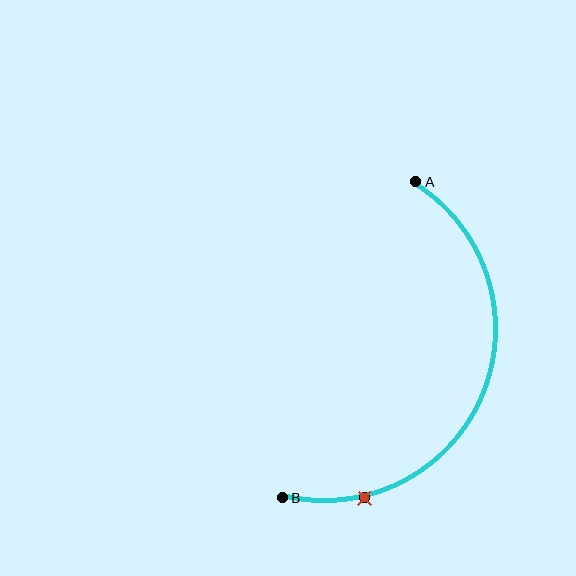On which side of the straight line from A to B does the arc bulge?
The arc bulges to the right of the straight line connecting A and B.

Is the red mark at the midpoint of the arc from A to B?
No. The red mark lies on the arc but is closer to endpoint B. The arc midpoint would be at the point on the curve equidistant along the arc from both A and B.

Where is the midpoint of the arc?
The arc midpoint is the point on the curve farthest from the straight line joining A and B. It sits to the right of that line.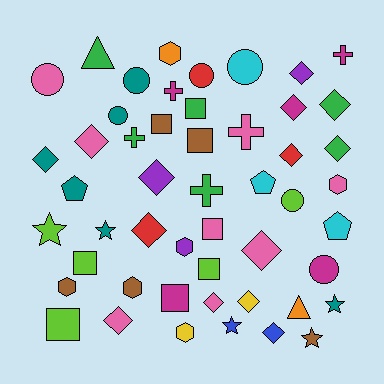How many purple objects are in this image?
There are 3 purple objects.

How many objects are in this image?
There are 50 objects.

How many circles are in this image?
There are 7 circles.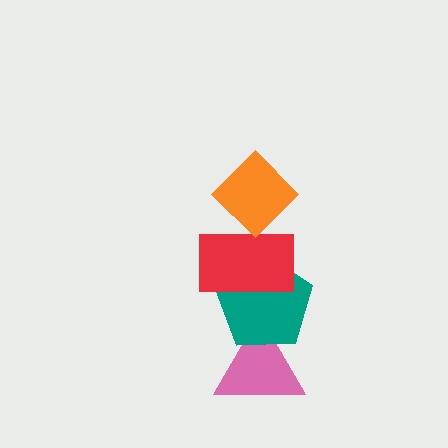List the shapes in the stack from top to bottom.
From top to bottom: the orange diamond, the red rectangle, the teal pentagon, the pink triangle.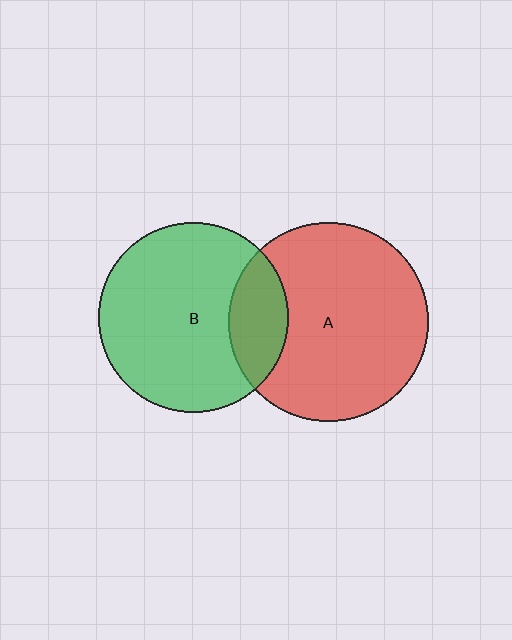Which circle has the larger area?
Circle A (red).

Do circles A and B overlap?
Yes.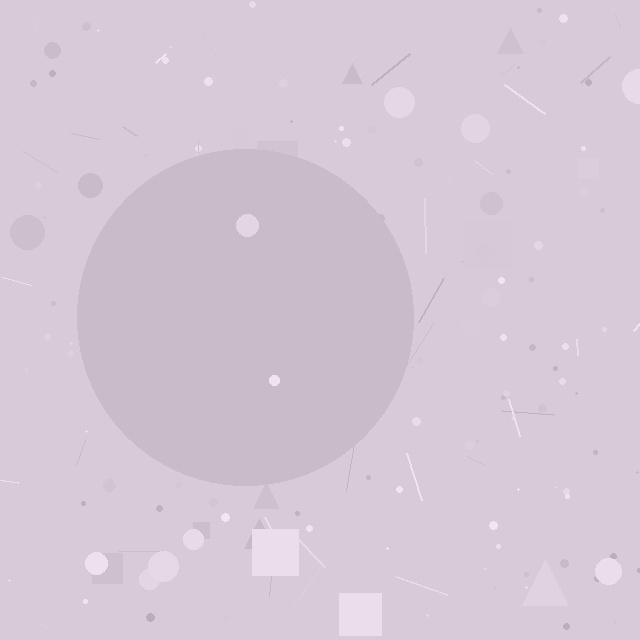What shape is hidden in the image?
A circle is hidden in the image.